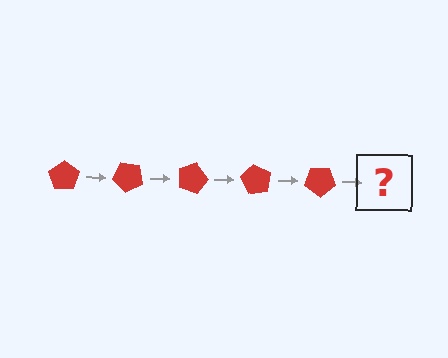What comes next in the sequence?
The next element should be a red pentagon rotated 225 degrees.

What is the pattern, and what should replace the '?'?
The pattern is that the pentagon rotates 45 degrees each step. The '?' should be a red pentagon rotated 225 degrees.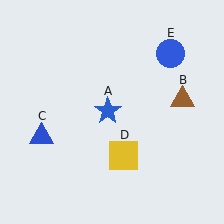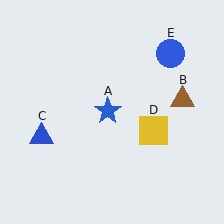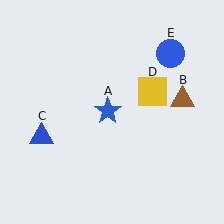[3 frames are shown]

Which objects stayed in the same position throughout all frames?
Blue star (object A) and brown triangle (object B) and blue triangle (object C) and blue circle (object E) remained stationary.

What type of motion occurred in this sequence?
The yellow square (object D) rotated counterclockwise around the center of the scene.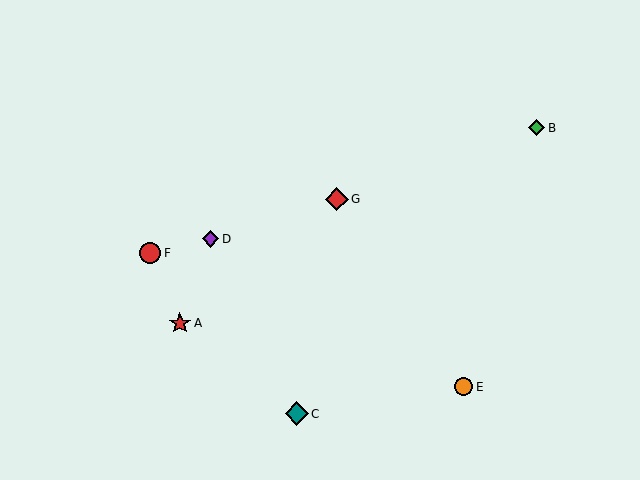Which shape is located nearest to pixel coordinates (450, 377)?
The orange circle (labeled E) at (464, 387) is nearest to that location.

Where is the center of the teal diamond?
The center of the teal diamond is at (297, 414).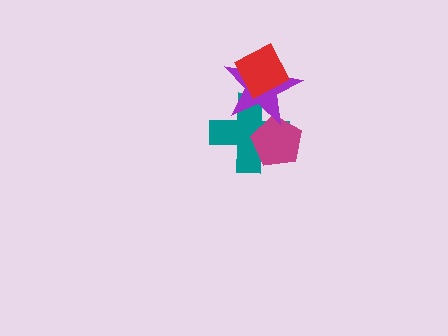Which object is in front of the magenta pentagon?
The purple star is in front of the magenta pentagon.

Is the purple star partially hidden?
Yes, it is partially covered by another shape.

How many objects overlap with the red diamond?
1 object overlaps with the red diamond.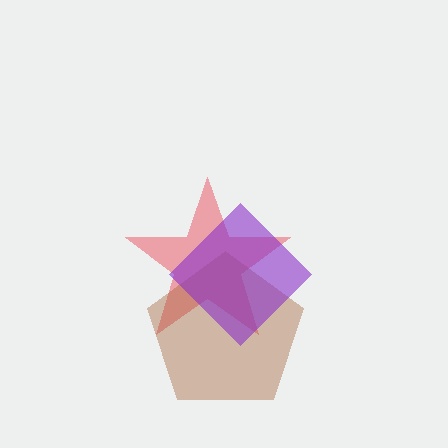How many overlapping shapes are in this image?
There are 3 overlapping shapes in the image.